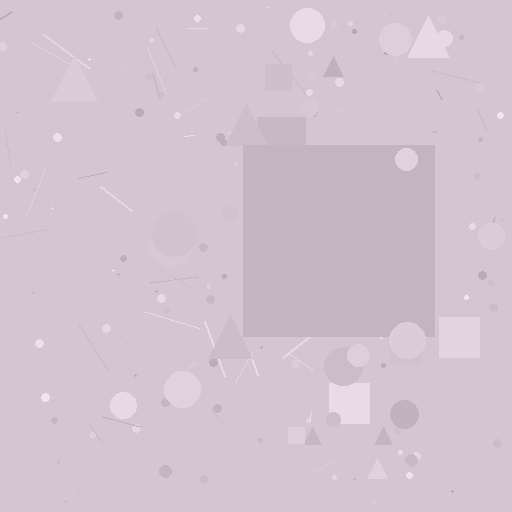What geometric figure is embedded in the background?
A square is embedded in the background.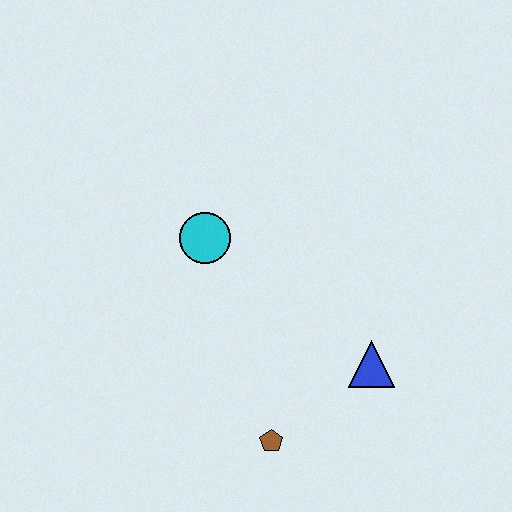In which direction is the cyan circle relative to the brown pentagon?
The cyan circle is above the brown pentagon.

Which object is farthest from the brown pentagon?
The cyan circle is farthest from the brown pentagon.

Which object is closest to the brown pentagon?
The blue triangle is closest to the brown pentagon.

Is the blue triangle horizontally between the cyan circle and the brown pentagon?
No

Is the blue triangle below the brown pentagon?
No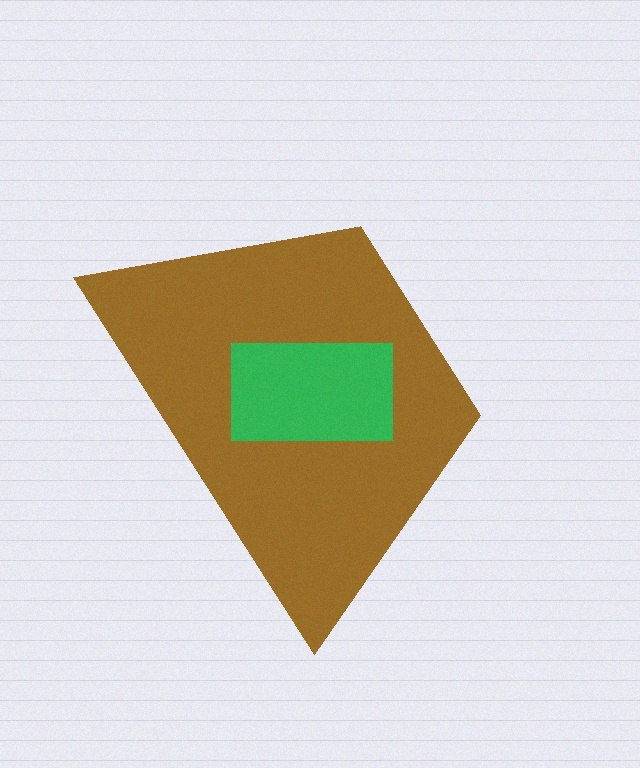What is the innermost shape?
The green rectangle.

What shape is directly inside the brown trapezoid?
The green rectangle.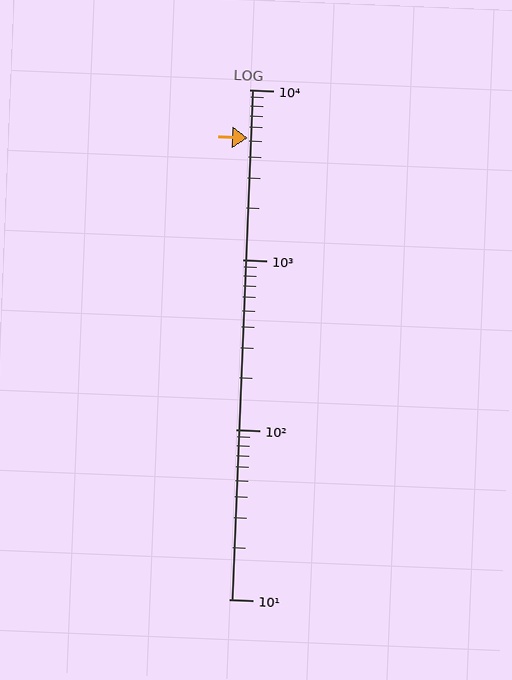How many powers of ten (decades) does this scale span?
The scale spans 3 decades, from 10 to 10000.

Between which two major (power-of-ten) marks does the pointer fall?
The pointer is between 1000 and 10000.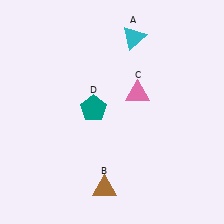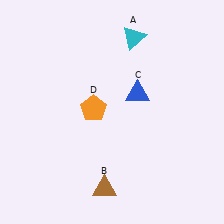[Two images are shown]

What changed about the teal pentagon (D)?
In Image 1, D is teal. In Image 2, it changed to orange.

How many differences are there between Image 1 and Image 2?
There are 2 differences between the two images.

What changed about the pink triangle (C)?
In Image 1, C is pink. In Image 2, it changed to blue.